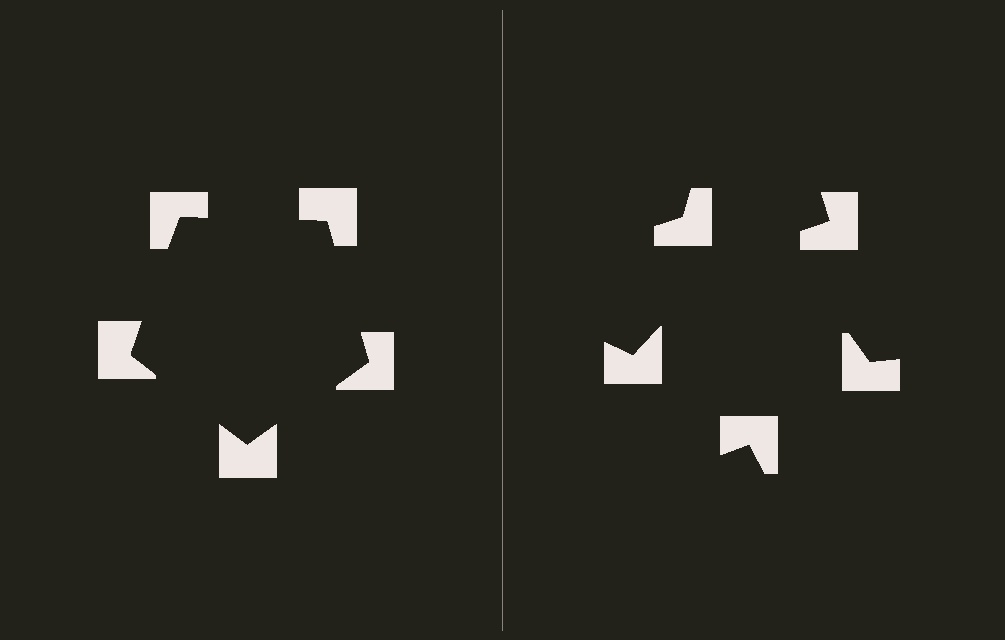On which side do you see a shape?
An illusory pentagon appears on the left side. On the right side the wedge cuts are rotated, so no coherent shape forms.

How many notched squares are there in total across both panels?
10 — 5 on each side.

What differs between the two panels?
The notched squares are positioned identically on both sides; only the wedge orientations differ. On the left they align to a pentagon; on the right they are misaligned.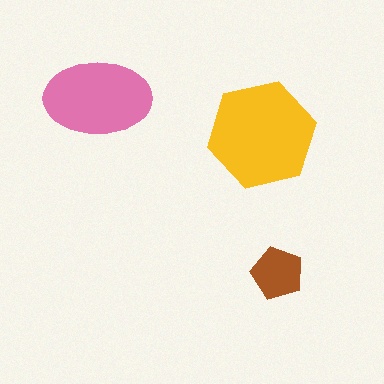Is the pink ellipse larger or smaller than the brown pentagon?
Larger.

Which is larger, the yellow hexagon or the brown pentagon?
The yellow hexagon.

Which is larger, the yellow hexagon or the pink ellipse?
The yellow hexagon.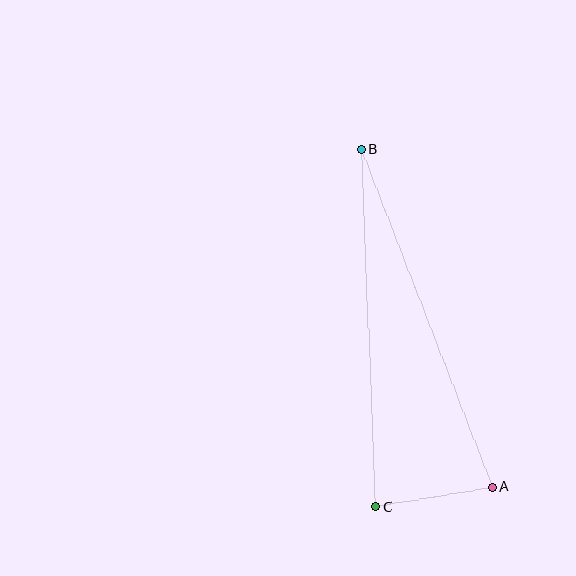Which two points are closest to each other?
Points A and C are closest to each other.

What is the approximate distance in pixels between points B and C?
The distance between B and C is approximately 358 pixels.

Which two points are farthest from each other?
Points A and B are farthest from each other.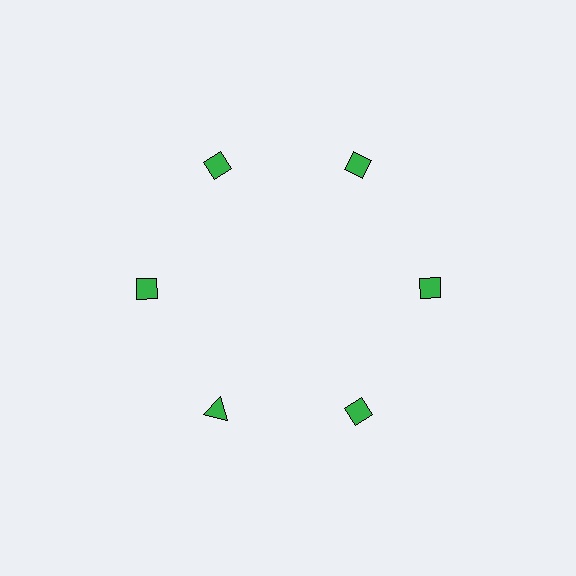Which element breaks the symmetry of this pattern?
The green triangle at roughly the 7 o'clock position breaks the symmetry. All other shapes are green diamonds.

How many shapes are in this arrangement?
There are 6 shapes arranged in a ring pattern.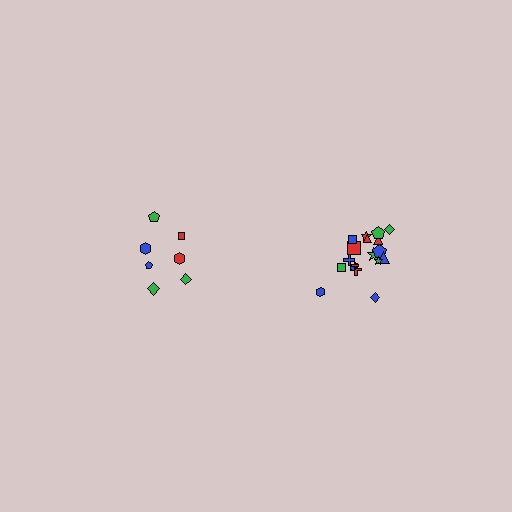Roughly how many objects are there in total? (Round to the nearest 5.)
Roughly 25 objects in total.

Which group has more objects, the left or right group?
The right group.